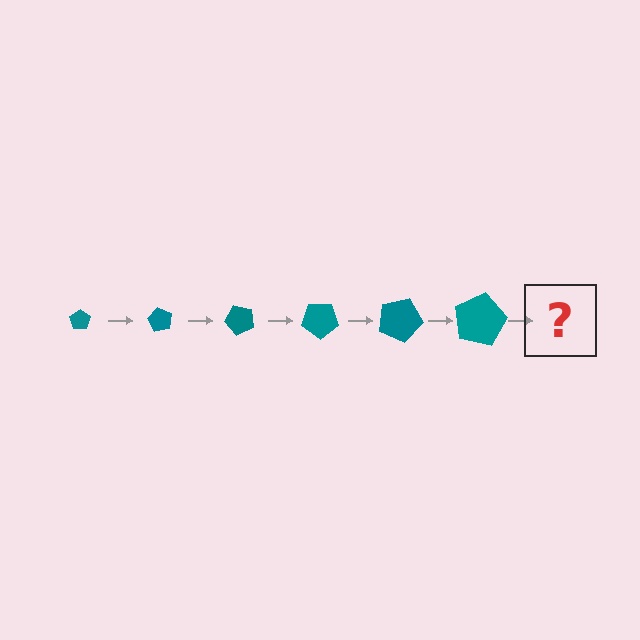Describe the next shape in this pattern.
It should be a pentagon, larger than the previous one and rotated 360 degrees from the start.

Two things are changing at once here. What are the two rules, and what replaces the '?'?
The two rules are that the pentagon grows larger each step and it rotates 60 degrees each step. The '?' should be a pentagon, larger than the previous one and rotated 360 degrees from the start.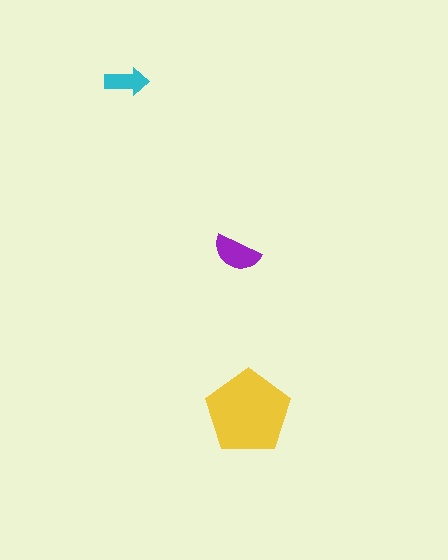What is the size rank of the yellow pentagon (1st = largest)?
1st.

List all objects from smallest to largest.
The cyan arrow, the purple semicircle, the yellow pentagon.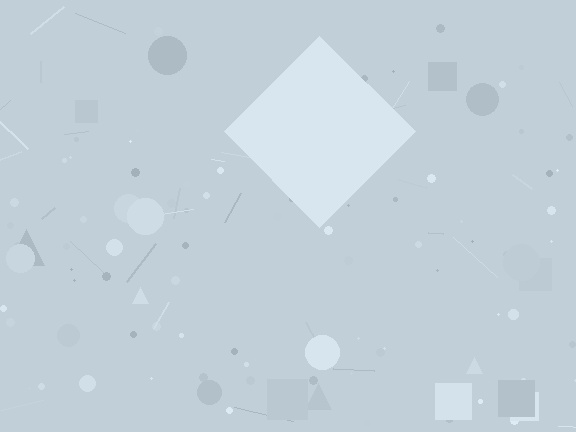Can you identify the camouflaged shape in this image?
The camouflaged shape is a diamond.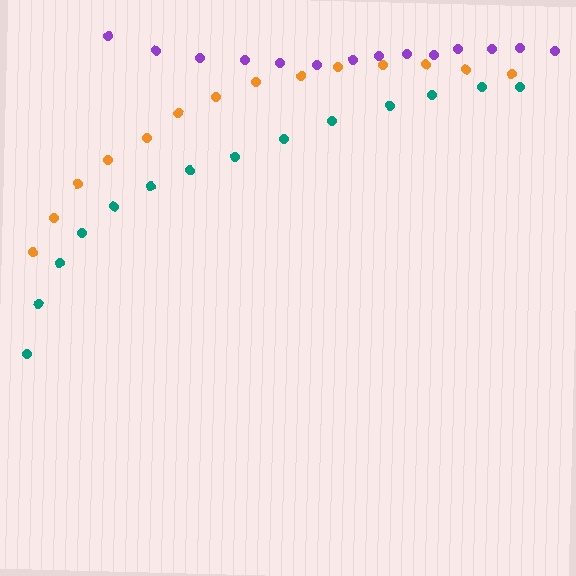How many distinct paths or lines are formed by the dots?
There are 3 distinct paths.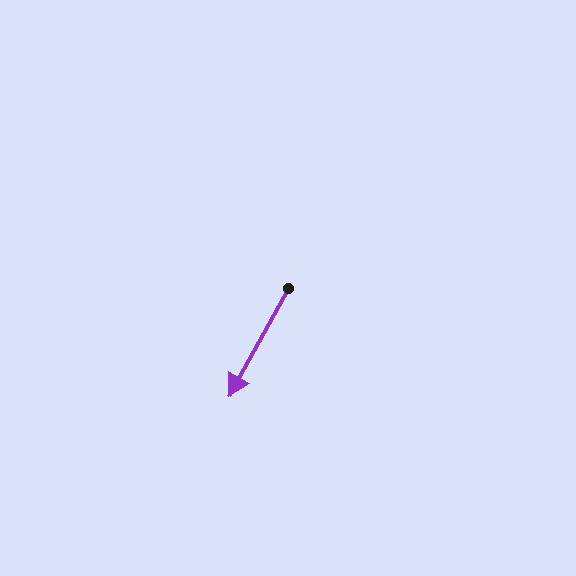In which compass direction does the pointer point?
Southwest.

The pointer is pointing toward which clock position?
Roughly 7 o'clock.